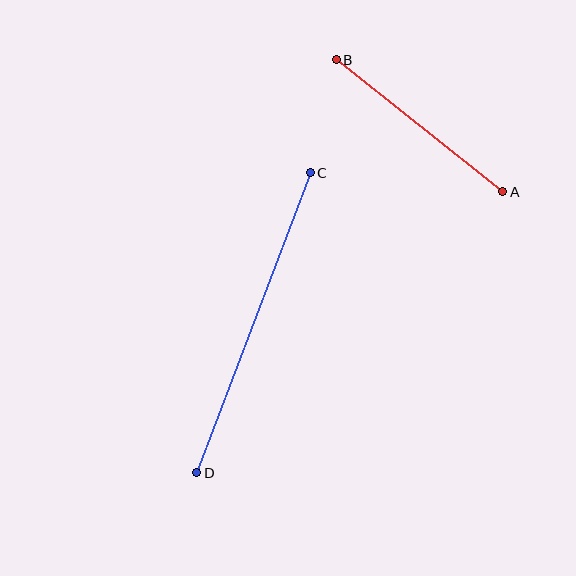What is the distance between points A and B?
The distance is approximately 212 pixels.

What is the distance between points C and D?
The distance is approximately 321 pixels.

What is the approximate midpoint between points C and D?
The midpoint is at approximately (253, 323) pixels.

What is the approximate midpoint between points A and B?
The midpoint is at approximately (419, 126) pixels.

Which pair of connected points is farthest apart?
Points C and D are farthest apart.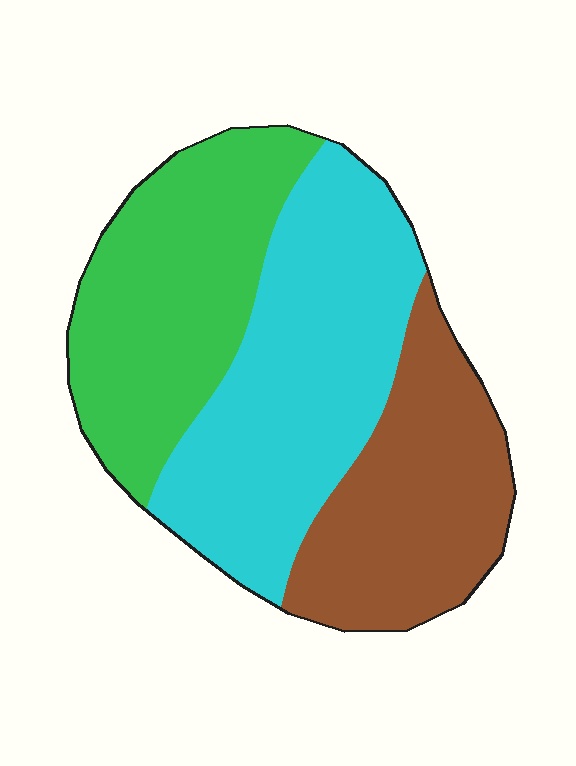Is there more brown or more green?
Green.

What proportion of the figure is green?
Green covers roughly 30% of the figure.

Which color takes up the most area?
Cyan, at roughly 40%.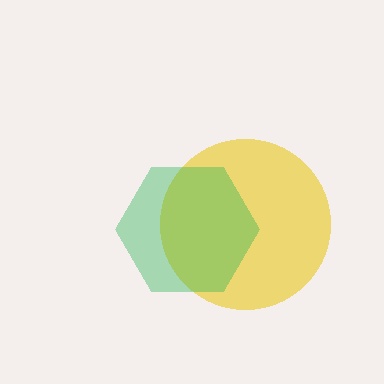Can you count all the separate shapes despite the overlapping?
Yes, there are 2 separate shapes.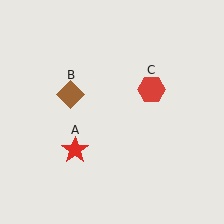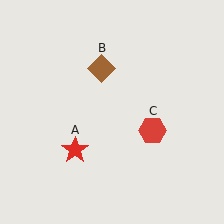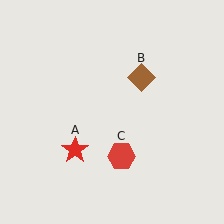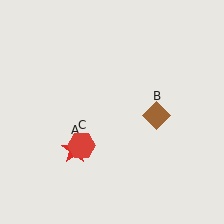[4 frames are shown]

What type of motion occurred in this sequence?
The brown diamond (object B), red hexagon (object C) rotated clockwise around the center of the scene.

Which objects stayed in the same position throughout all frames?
Red star (object A) remained stationary.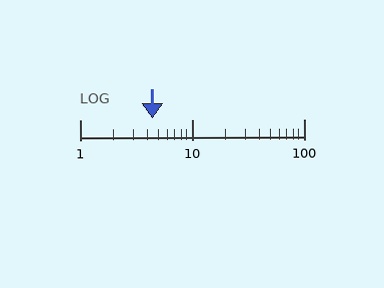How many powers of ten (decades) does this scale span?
The scale spans 2 decades, from 1 to 100.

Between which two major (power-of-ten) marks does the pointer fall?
The pointer is between 1 and 10.